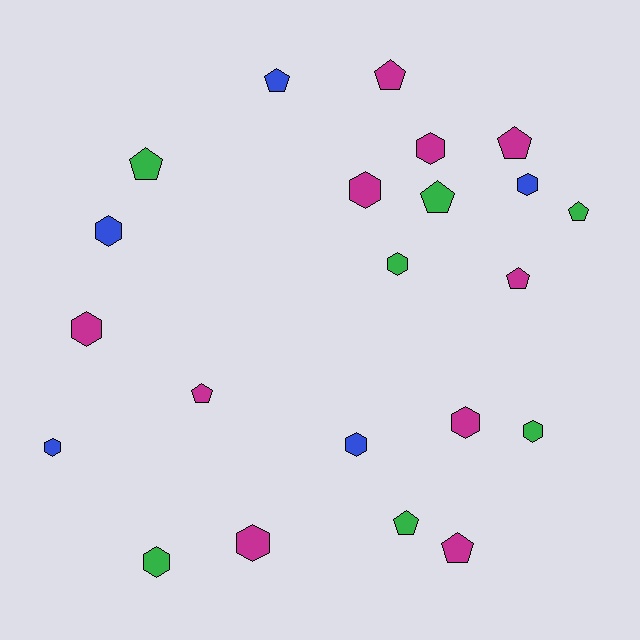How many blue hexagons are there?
There are 4 blue hexagons.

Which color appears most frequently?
Magenta, with 10 objects.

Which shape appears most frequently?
Hexagon, with 12 objects.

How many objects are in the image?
There are 22 objects.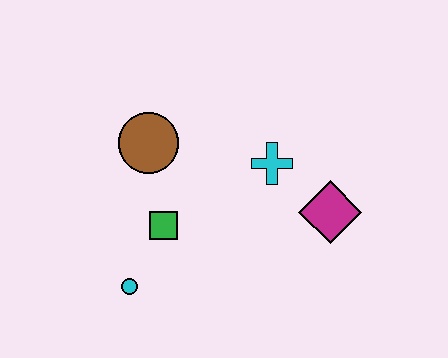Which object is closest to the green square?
The cyan circle is closest to the green square.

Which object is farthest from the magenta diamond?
The cyan circle is farthest from the magenta diamond.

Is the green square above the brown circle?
No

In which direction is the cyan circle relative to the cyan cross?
The cyan circle is to the left of the cyan cross.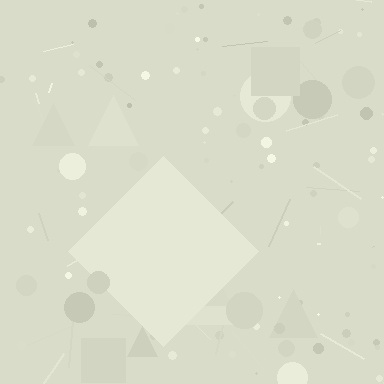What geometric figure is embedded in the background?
A diamond is embedded in the background.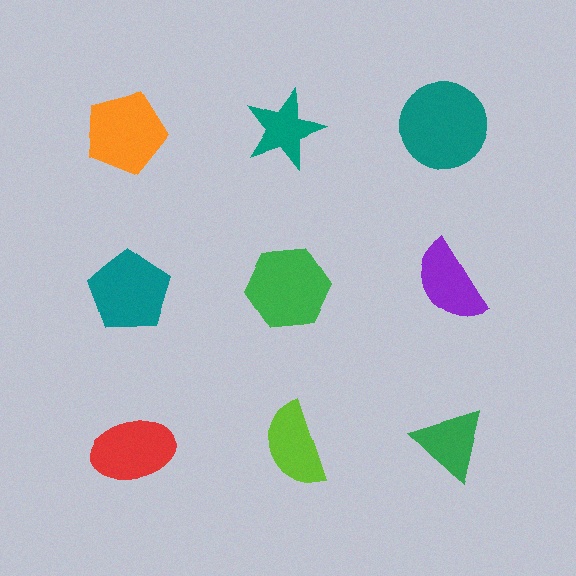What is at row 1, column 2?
A teal star.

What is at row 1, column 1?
An orange pentagon.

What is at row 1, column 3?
A teal circle.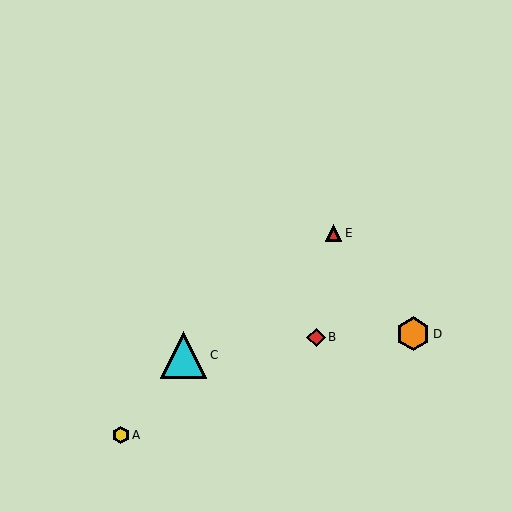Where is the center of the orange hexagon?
The center of the orange hexagon is at (413, 334).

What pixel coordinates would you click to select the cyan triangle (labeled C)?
Click at (184, 355) to select the cyan triangle C.